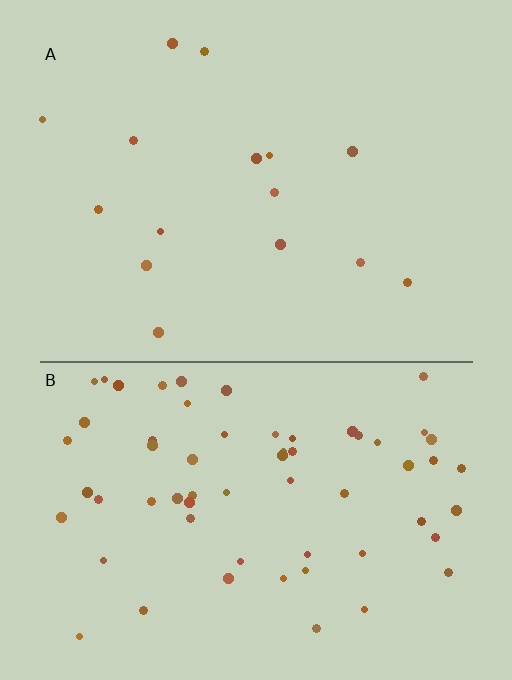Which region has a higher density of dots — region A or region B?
B (the bottom).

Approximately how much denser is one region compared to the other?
Approximately 4.1× — region B over region A.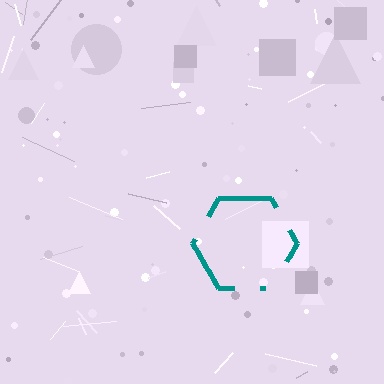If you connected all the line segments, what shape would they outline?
They would outline a hexagon.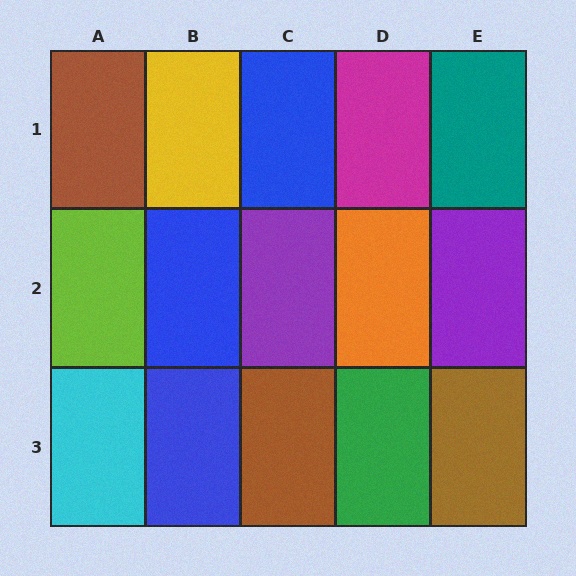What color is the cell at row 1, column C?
Blue.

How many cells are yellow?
1 cell is yellow.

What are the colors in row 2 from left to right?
Lime, blue, purple, orange, purple.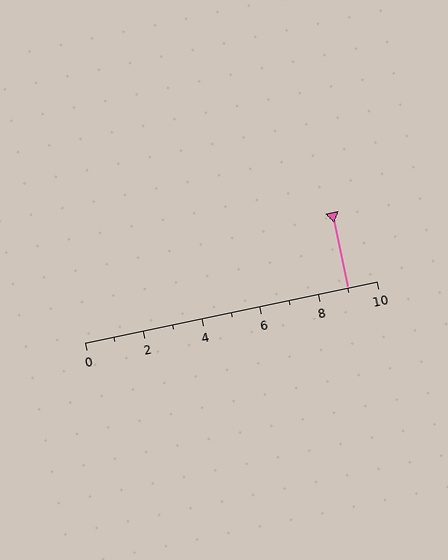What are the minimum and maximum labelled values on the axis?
The axis runs from 0 to 10.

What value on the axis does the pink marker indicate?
The marker indicates approximately 9.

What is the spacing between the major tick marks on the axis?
The major ticks are spaced 2 apart.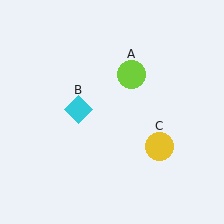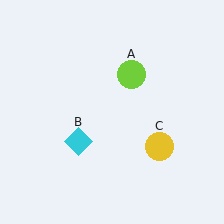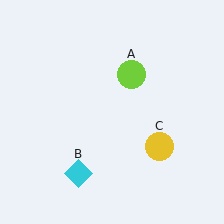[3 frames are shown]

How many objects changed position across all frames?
1 object changed position: cyan diamond (object B).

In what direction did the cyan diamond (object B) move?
The cyan diamond (object B) moved down.